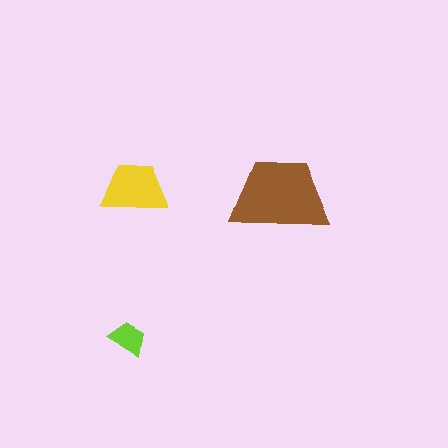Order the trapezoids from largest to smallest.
the brown one, the yellow one, the lime one.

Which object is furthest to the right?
The brown trapezoid is rightmost.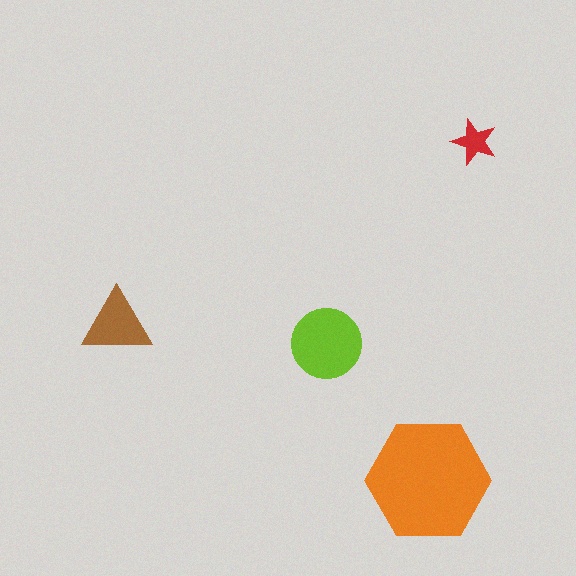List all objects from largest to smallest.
The orange hexagon, the lime circle, the brown triangle, the red star.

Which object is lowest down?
The orange hexagon is bottommost.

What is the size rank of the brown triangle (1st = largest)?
3rd.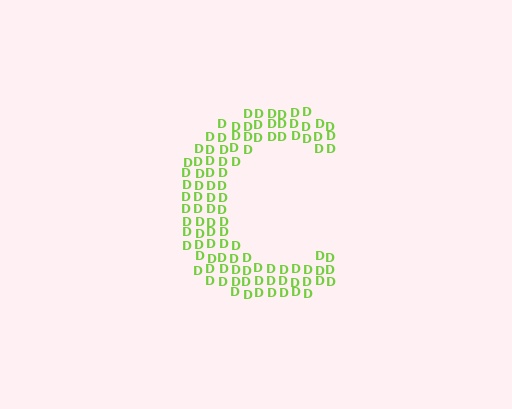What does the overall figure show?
The overall figure shows the letter C.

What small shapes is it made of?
It is made of small letter D's.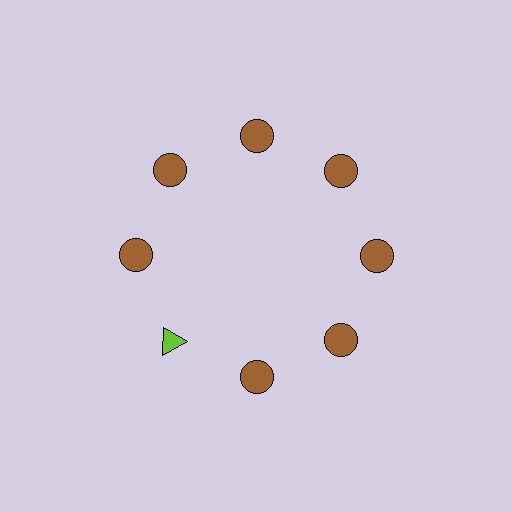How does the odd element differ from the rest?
It differs in both color (lime instead of brown) and shape (triangle instead of circle).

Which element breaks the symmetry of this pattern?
The lime triangle at roughly the 8 o'clock position breaks the symmetry. All other shapes are brown circles.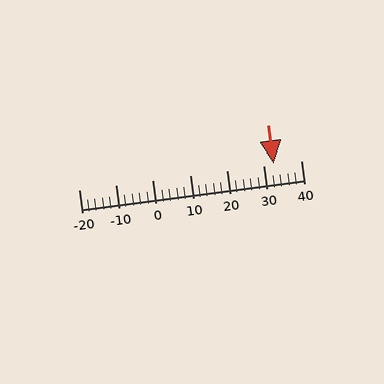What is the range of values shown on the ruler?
The ruler shows values from -20 to 40.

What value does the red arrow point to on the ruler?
The red arrow points to approximately 32.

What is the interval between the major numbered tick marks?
The major tick marks are spaced 10 units apart.